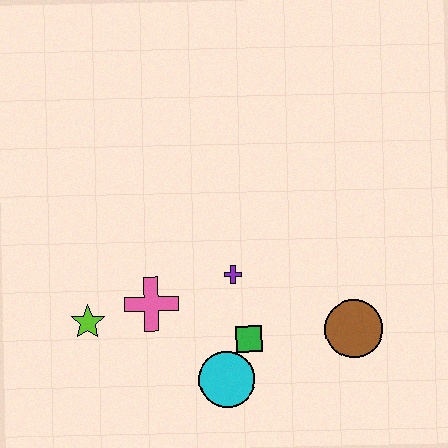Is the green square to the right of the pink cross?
Yes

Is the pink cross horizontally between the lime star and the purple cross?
Yes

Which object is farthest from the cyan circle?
The lime star is farthest from the cyan circle.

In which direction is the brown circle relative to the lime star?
The brown circle is to the right of the lime star.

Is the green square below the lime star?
Yes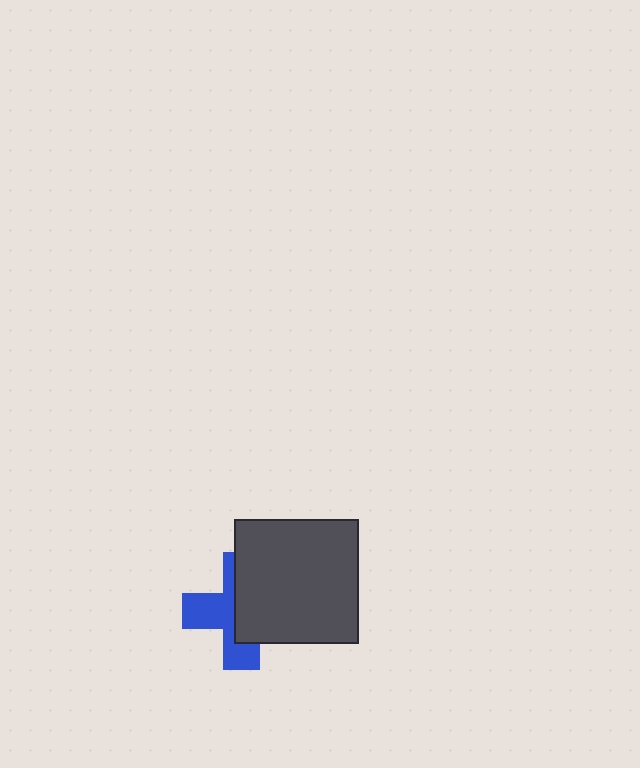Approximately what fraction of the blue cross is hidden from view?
Roughly 54% of the blue cross is hidden behind the dark gray square.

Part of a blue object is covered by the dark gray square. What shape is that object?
It is a cross.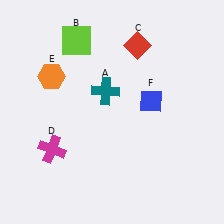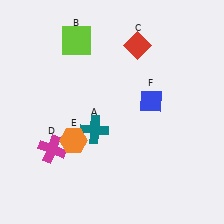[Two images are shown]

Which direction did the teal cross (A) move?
The teal cross (A) moved down.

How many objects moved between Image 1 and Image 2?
2 objects moved between the two images.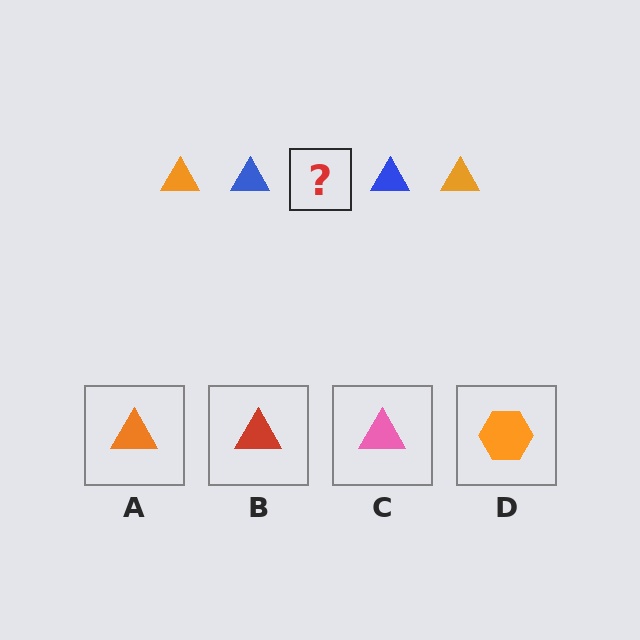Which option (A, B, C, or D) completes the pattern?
A.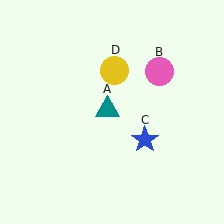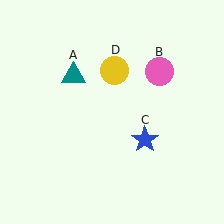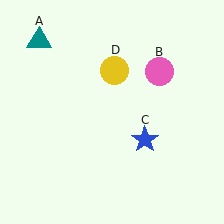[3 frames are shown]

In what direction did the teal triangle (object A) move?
The teal triangle (object A) moved up and to the left.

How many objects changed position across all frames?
1 object changed position: teal triangle (object A).